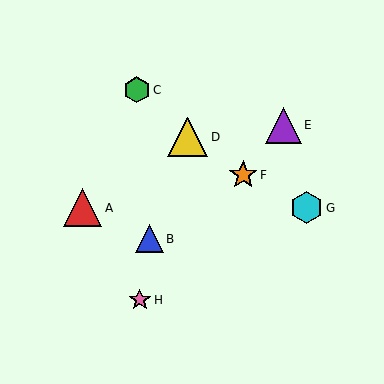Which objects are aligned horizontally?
Objects A, G are aligned horizontally.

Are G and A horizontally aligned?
Yes, both are at y≈208.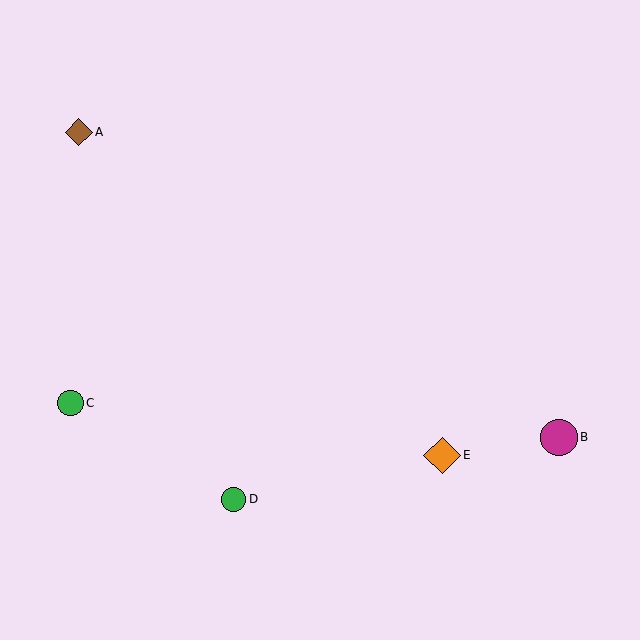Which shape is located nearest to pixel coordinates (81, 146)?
The brown diamond (labeled A) at (79, 132) is nearest to that location.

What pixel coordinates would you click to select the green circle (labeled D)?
Click at (233, 499) to select the green circle D.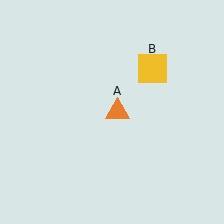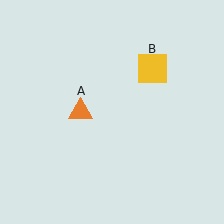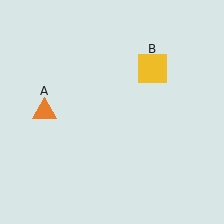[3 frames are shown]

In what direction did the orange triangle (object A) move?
The orange triangle (object A) moved left.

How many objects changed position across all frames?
1 object changed position: orange triangle (object A).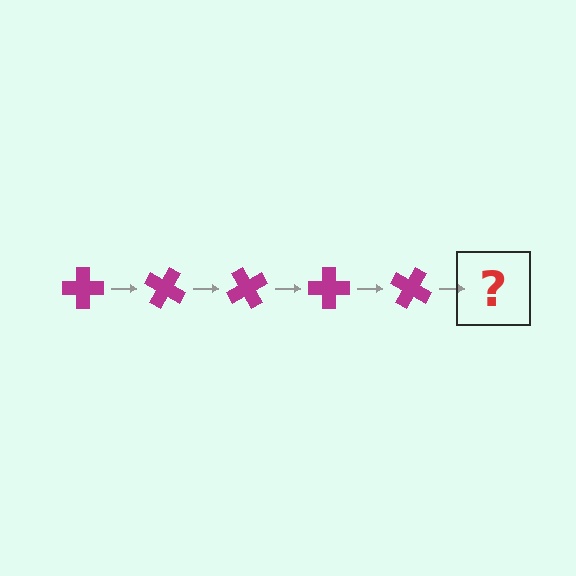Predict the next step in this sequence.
The next step is a magenta cross rotated 150 degrees.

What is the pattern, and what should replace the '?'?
The pattern is that the cross rotates 30 degrees each step. The '?' should be a magenta cross rotated 150 degrees.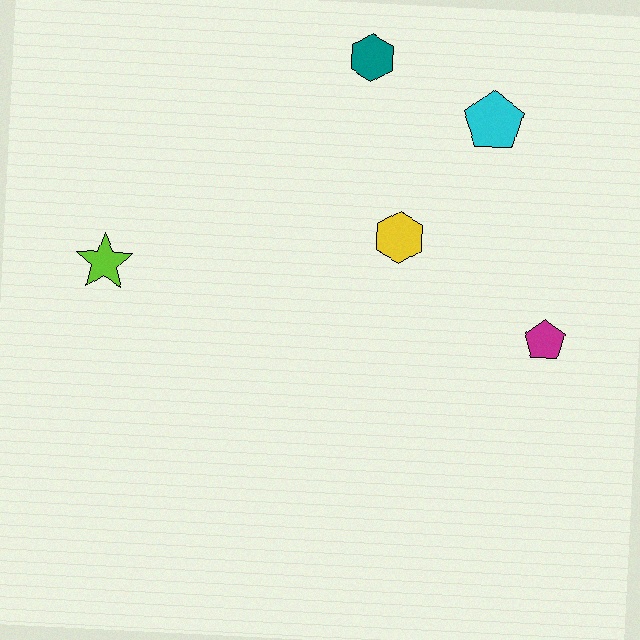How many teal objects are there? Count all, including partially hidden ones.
There is 1 teal object.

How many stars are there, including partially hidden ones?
There is 1 star.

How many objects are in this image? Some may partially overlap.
There are 5 objects.